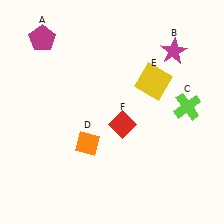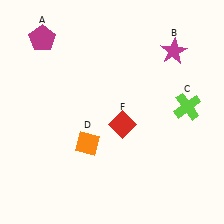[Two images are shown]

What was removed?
The yellow square (E) was removed in Image 2.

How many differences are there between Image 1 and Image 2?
There is 1 difference between the two images.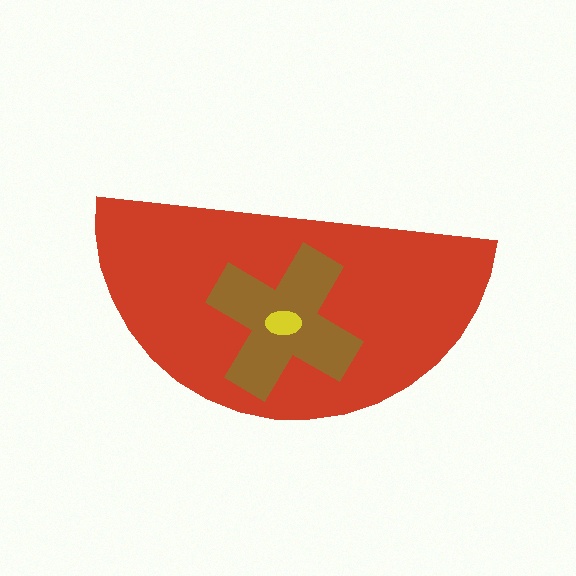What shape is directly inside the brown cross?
The yellow ellipse.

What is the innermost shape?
The yellow ellipse.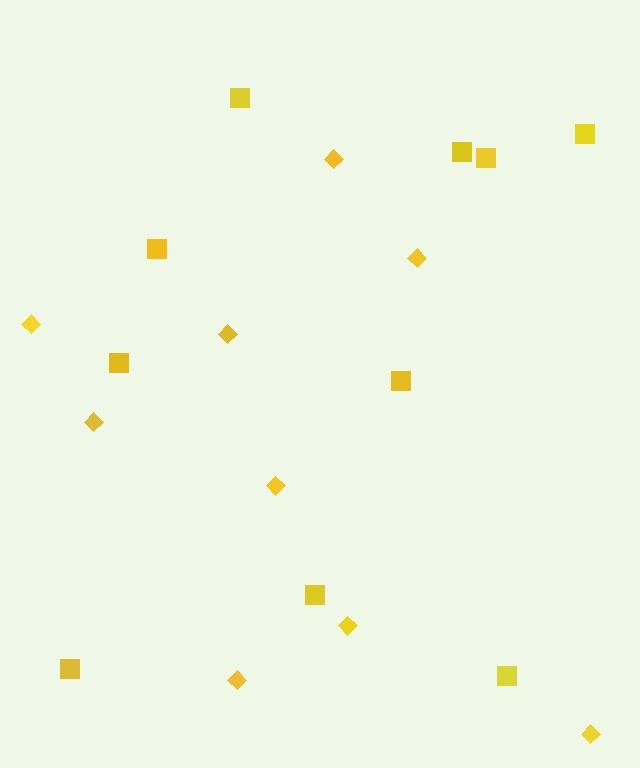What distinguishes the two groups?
There are 2 groups: one group of diamonds (9) and one group of squares (10).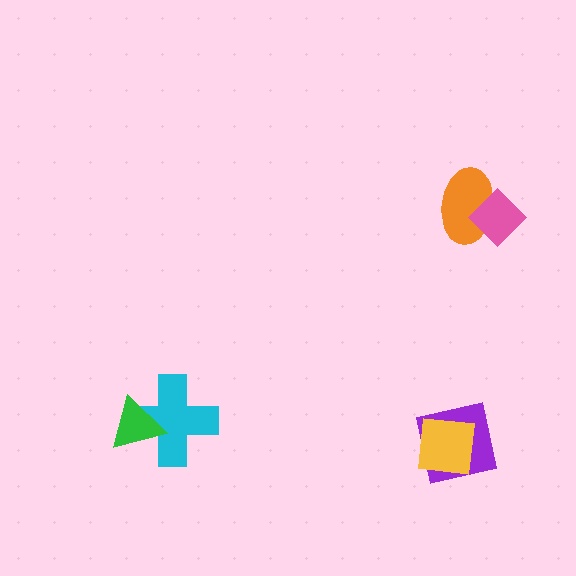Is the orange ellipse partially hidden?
Yes, it is partially covered by another shape.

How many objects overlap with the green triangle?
1 object overlaps with the green triangle.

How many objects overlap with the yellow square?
1 object overlaps with the yellow square.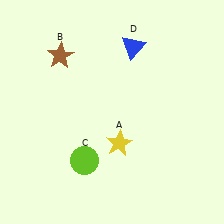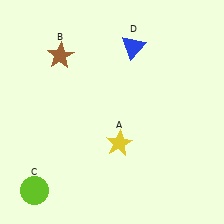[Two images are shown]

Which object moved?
The lime circle (C) moved left.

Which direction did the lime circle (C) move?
The lime circle (C) moved left.